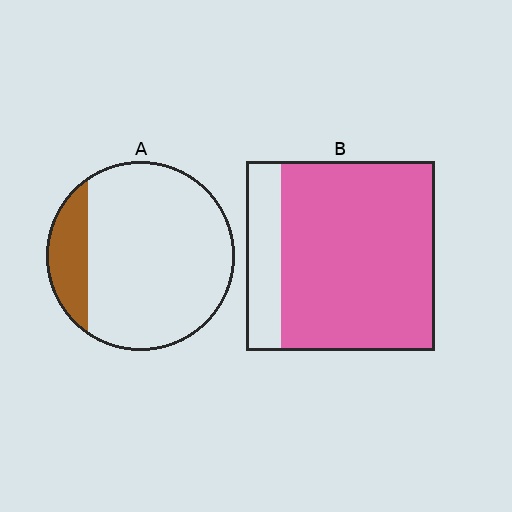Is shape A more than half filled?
No.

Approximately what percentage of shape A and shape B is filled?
A is approximately 15% and B is approximately 80%.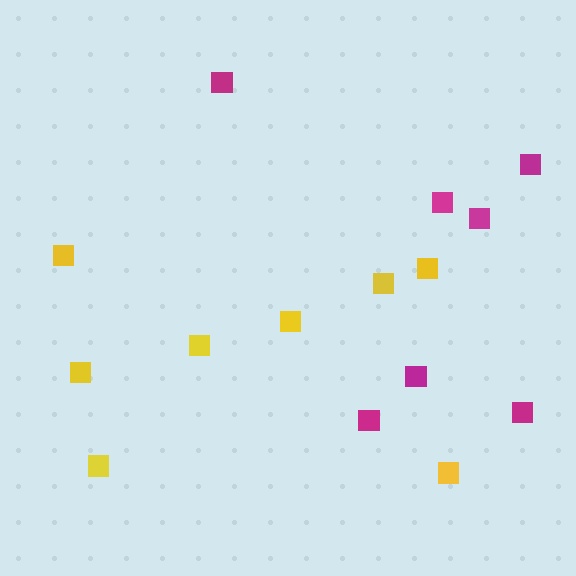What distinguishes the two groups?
There are 2 groups: one group of magenta squares (7) and one group of yellow squares (8).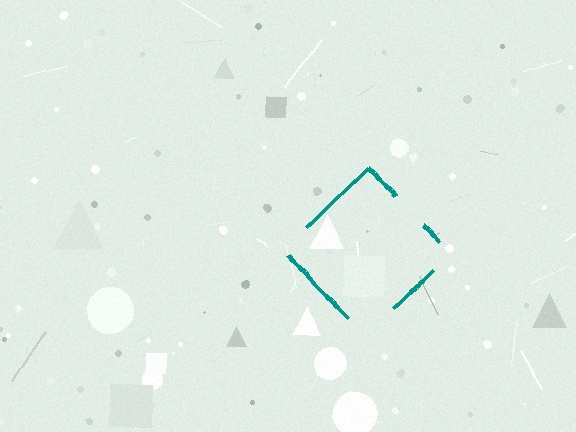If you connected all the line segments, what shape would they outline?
They would outline a diamond.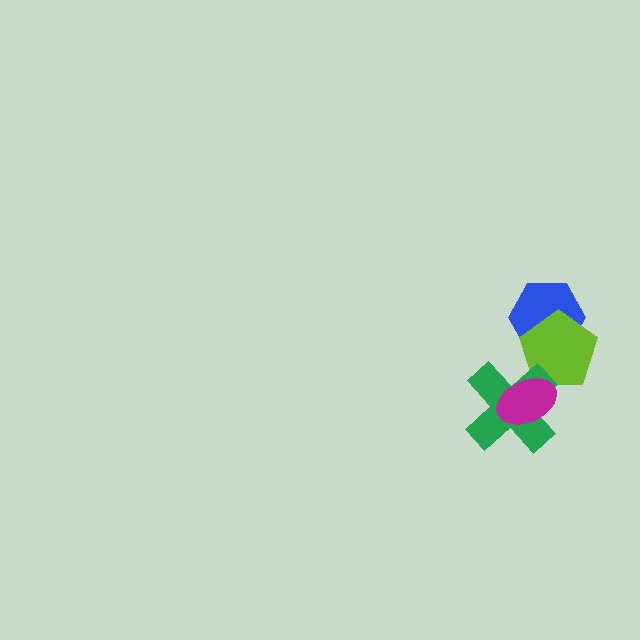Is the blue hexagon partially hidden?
Yes, it is partially covered by another shape.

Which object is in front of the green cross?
The magenta ellipse is in front of the green cross.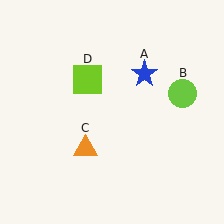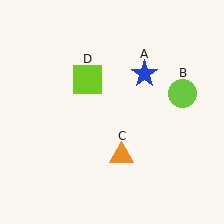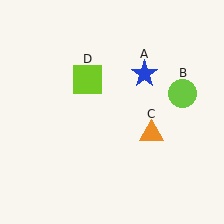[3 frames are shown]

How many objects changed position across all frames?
1 object changed position: orange triangle (object C).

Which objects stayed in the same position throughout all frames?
Blue star (object A) and lime circle (object B) and lime square (object D) remained stationary.